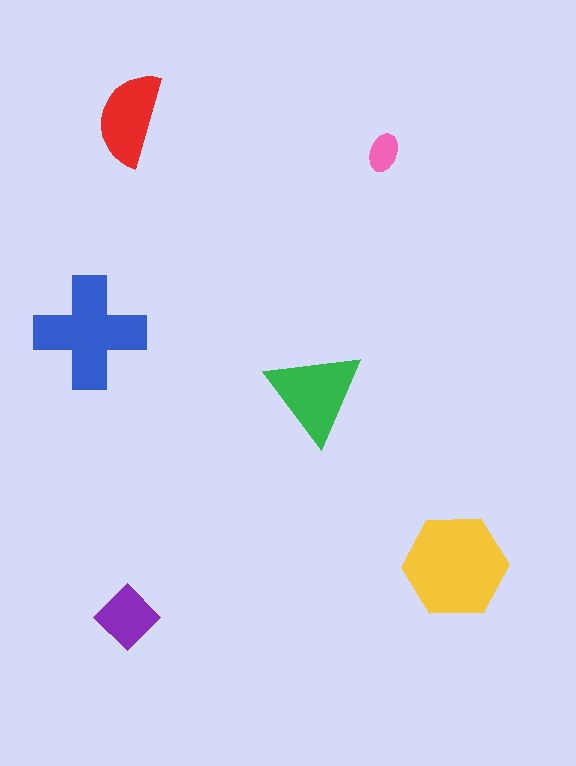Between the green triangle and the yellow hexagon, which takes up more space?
The yellow hexagon.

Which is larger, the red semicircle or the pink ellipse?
The red semicircle.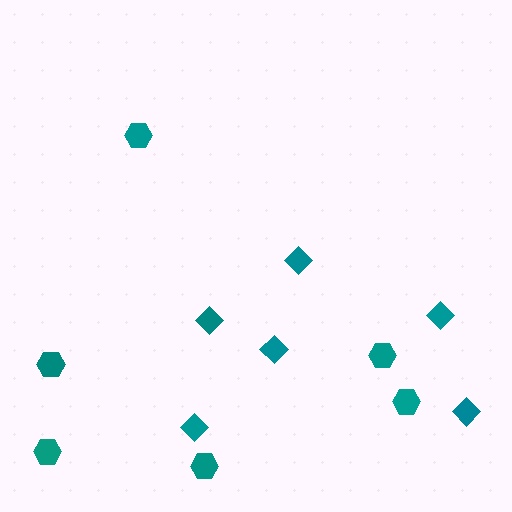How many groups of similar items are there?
There are 2 groups: one group of diamonds (6) and one group of hexagons (6).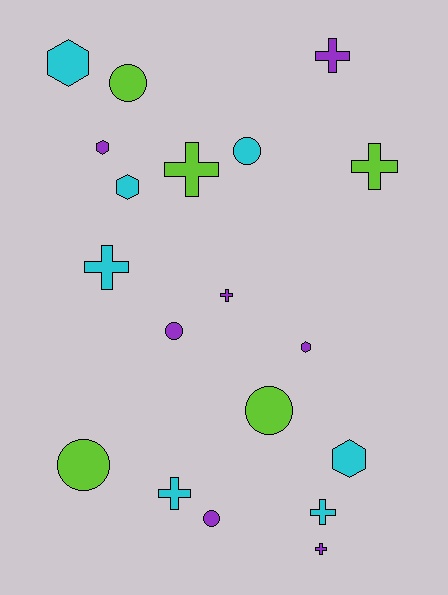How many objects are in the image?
There are 19 objects.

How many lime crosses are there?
There are 2 lime crosses.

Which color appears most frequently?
Cyan, with 7 objects.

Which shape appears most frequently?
Cross, with 8 objects.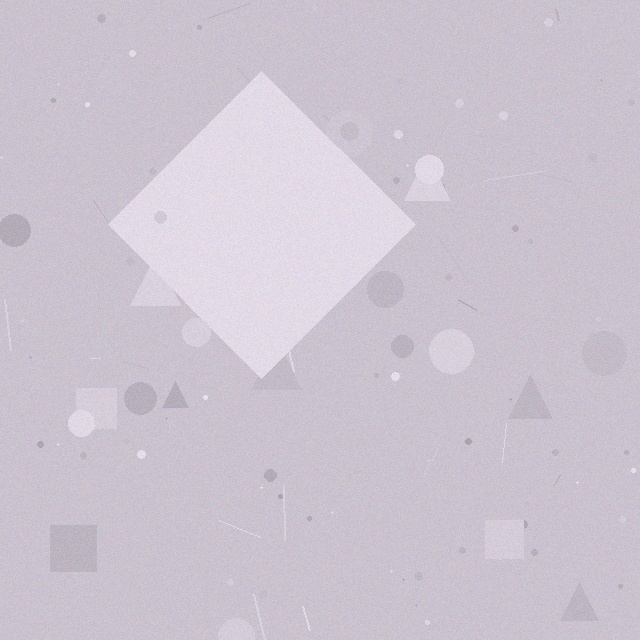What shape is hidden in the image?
A diamond is hidden in the image.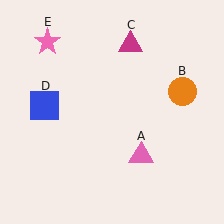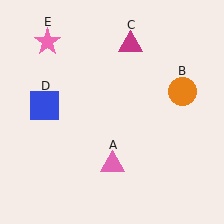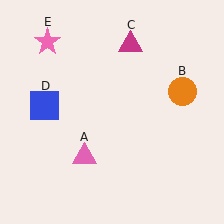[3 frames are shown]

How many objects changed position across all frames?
1 object changed position: pink triangle (object A).